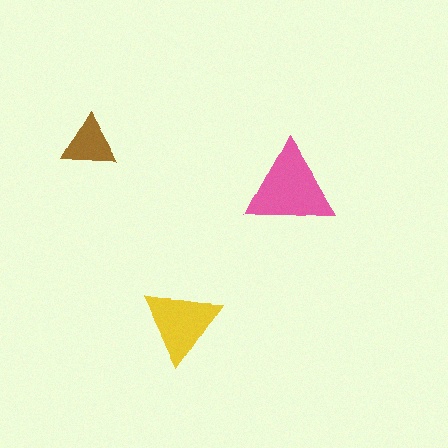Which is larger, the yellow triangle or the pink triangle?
The pink one.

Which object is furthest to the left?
The brown triangle is leftmost.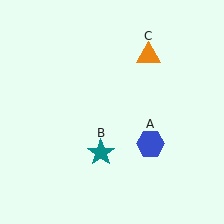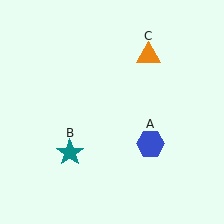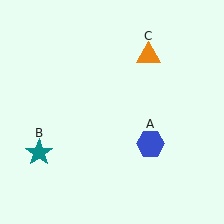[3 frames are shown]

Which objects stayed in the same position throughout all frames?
Blue hexagon (object A) and orange triangle (object C) remained stationary.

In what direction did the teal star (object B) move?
The teal star (object B) moved left.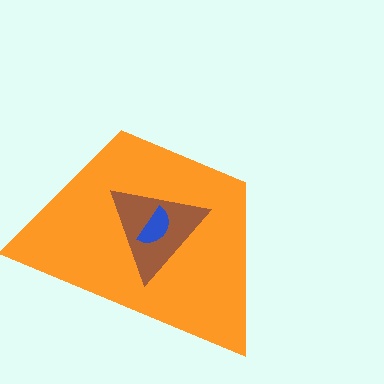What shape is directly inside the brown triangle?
The blue semicircle.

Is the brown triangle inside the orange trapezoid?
Yes.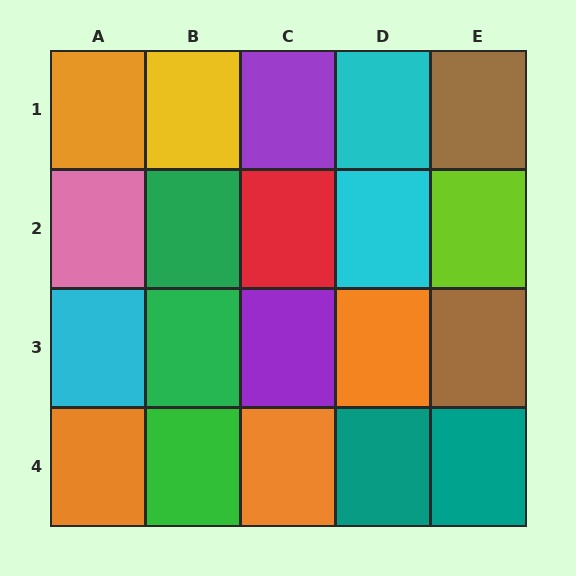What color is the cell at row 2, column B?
Green.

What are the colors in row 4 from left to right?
Orange, green, orange, teal, teal.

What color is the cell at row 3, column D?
Orange.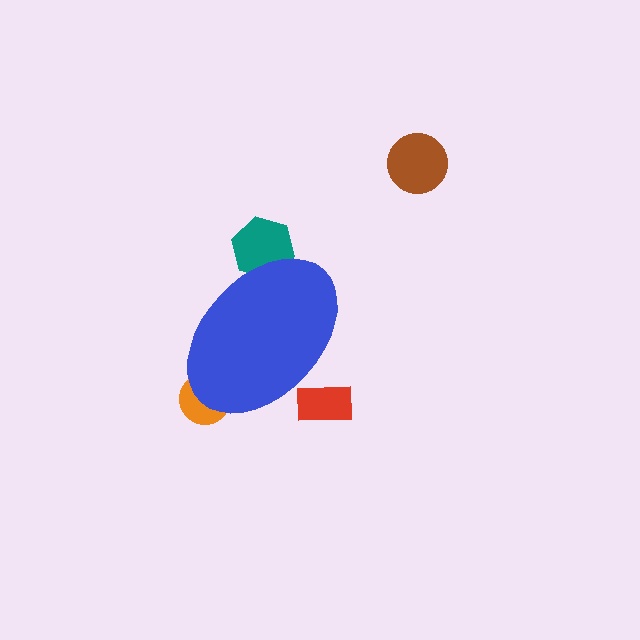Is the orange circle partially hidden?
Yes, the orange circle is partially hidden behind the blue ellipse.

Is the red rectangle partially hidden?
Yes, the red rectangle is partially hidden behind the blue ellipse.